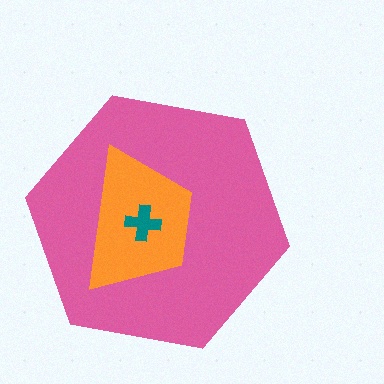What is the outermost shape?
The pink hexagon.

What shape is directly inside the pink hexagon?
The orange trapezoid.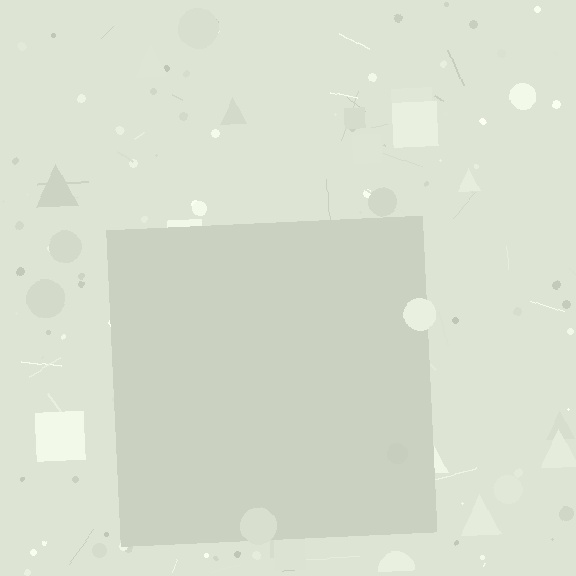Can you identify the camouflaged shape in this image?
The camouflaged shape is a square.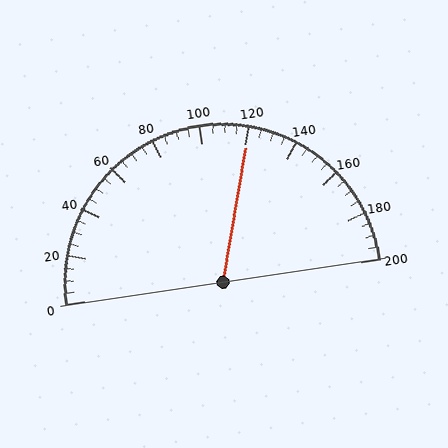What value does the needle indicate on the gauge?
The needle indicates approximately 120.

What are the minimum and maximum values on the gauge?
The gauge ranges from 0 to 200.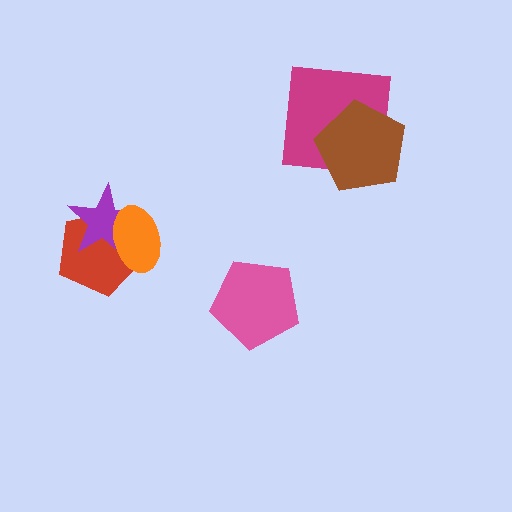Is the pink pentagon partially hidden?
No, no other shape covers it.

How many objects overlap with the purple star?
2 objects overlap with the purple star.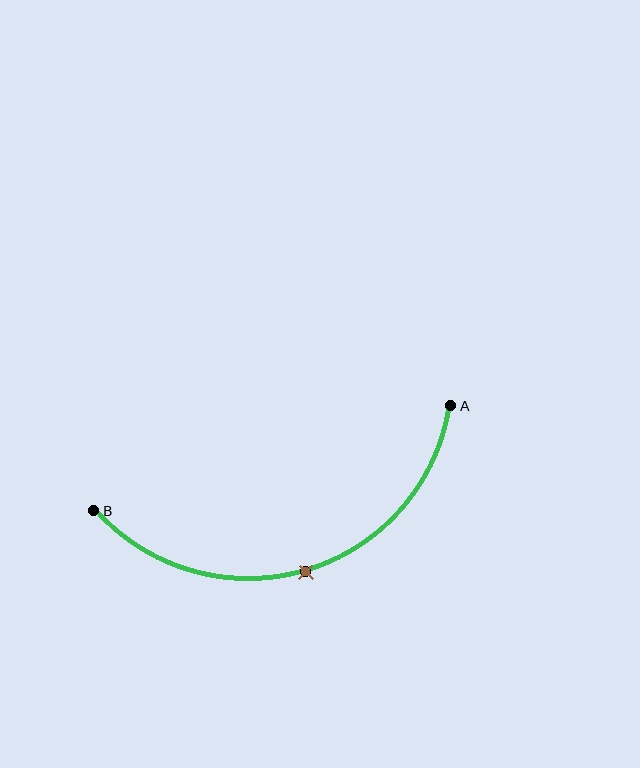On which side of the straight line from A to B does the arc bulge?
The arc bulges below the straight line connecting A and B.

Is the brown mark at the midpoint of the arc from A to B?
Yes. The brown mark lies on the arc at equal arc-length from both A and B — it is the arc midpoint.